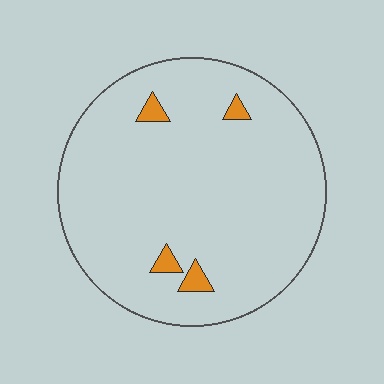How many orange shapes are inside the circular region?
4.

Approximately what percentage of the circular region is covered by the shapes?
Approximately 5%.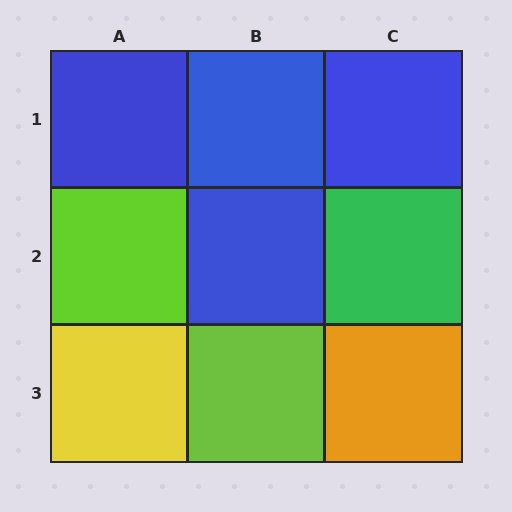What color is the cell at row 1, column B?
Blue.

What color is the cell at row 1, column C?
Blue.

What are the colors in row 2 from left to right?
Lime, blue, green.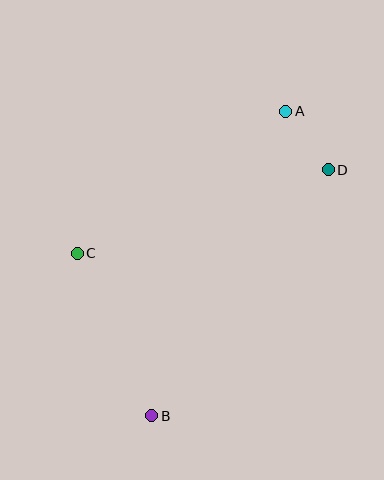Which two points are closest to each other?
Points A and D are closest to each other.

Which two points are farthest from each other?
Points A and B are farthest from each other.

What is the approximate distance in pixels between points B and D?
The distance between B and D is approximately 303 pixels.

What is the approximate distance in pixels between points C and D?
The distance between C and D is approximately 264 pixels.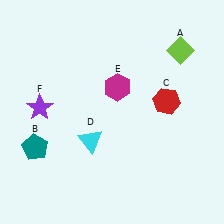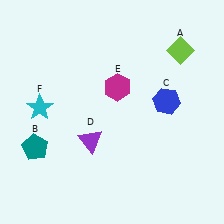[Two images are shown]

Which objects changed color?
C changed from red to blue. D changed from cyan to purple. F changed from purple to cyan.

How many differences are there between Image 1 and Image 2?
There are 3 differences between the two images.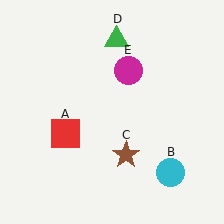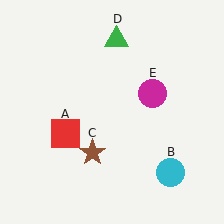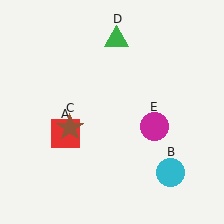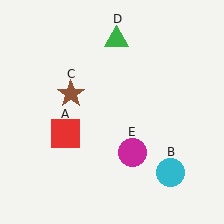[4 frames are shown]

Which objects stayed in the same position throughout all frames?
Red square (object A) and cyan circle (object B) and green triangle (object D) remained stationary.